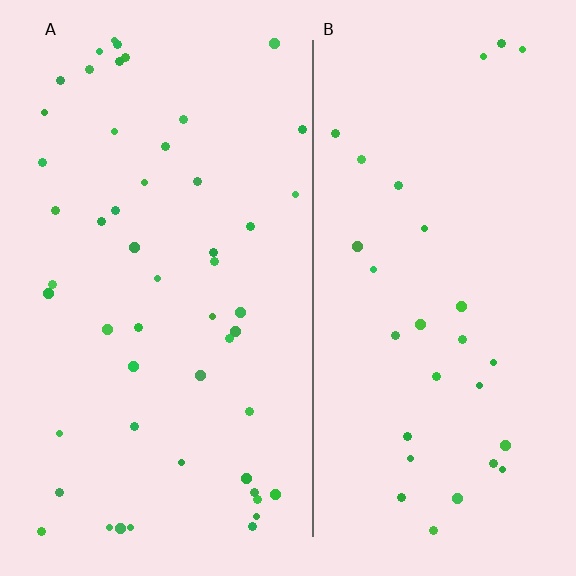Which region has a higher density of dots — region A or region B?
A (the left).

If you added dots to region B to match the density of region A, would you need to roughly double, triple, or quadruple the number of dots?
Approximately double.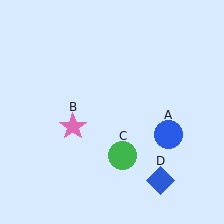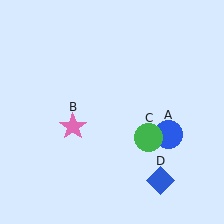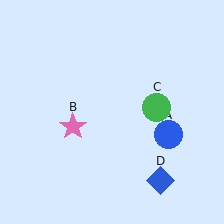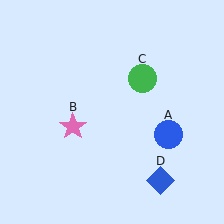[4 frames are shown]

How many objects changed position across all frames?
1 object changed position: green circle (object C).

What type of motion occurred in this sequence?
The green circle (object C) rotated counterclockwise around the center of the scene.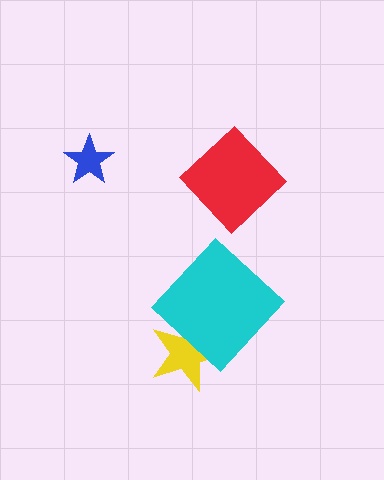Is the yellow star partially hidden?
Yes, it is partially covered by another shape.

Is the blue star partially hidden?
No, no other shape covers it.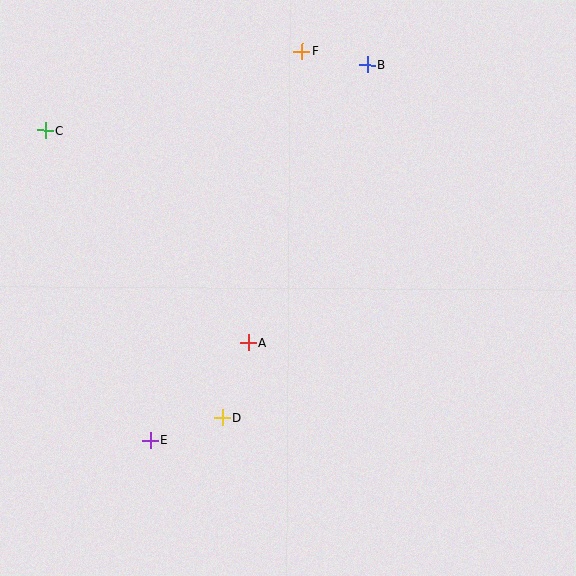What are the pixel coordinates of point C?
Point C is at (45, 130).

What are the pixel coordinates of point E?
Point E is at (150, 440).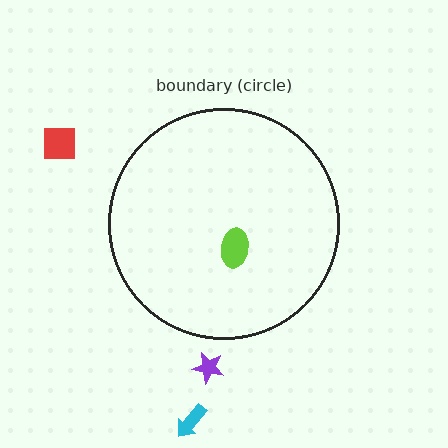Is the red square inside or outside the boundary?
Outside.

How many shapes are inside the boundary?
1 inside, 3 outside.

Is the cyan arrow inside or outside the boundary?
Outside.